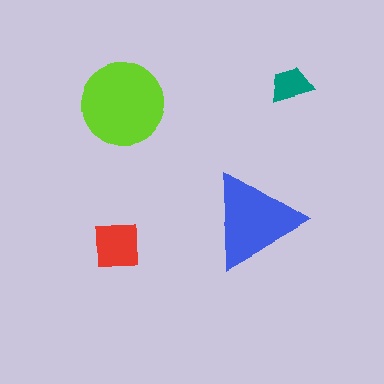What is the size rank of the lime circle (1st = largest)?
1st.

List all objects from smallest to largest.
The teal trapezoid, the red square, the blue triangle, the lime circle.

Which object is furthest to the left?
The red square is leftmost.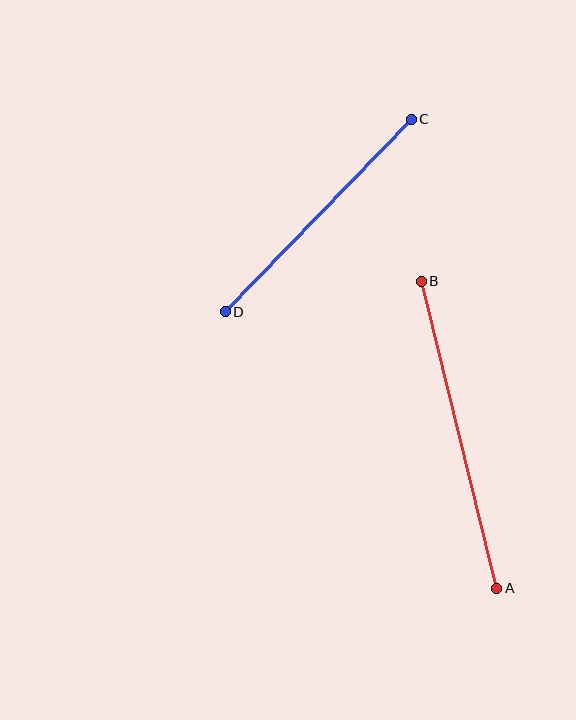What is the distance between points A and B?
The distance is approximately 316 pixels.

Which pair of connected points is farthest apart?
Points A and B are farthest apart.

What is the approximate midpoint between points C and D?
The midpoint is at approximately (318, 215) pixels.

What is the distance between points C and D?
The distance is approximately 268 pixels.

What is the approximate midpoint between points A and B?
The midpoint is at approximately (459, 435) pixels.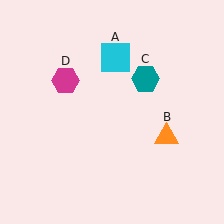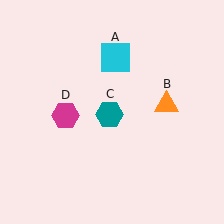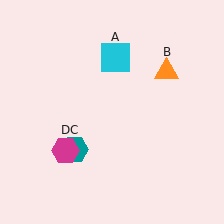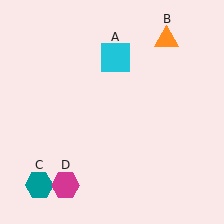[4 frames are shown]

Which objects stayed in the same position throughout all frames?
Cyan square (object A) remained stationary.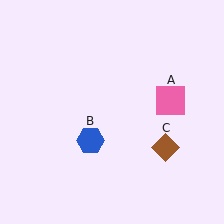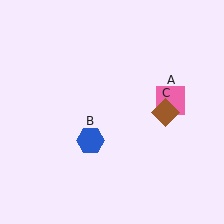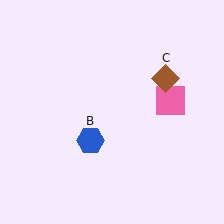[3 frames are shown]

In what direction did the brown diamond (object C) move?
The brown diamond (object C) moved up.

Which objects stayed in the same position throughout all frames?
Pink square (object A) and blue hexagon (object B) remained stationary.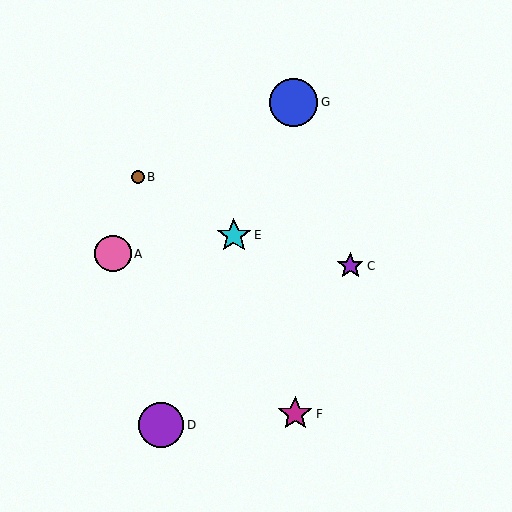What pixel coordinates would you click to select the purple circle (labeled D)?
Click at (161, 425) to select the purple circle D.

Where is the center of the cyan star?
The center of the cyan star is at (234, 236).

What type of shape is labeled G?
Shape G is a blue circle.